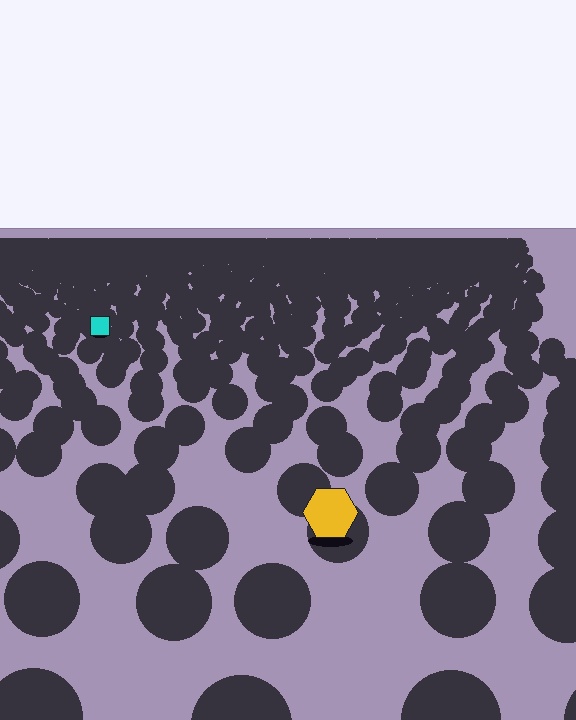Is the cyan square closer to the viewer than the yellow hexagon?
No. The yellow hexagon is closer — you can tell from the texture gradient: the ground texture is coarser near it.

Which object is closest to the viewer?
The yellow hexagon is closest. The texture marks near it are larger and more spread out.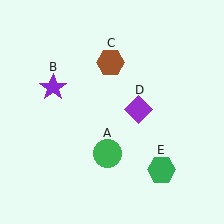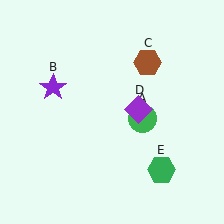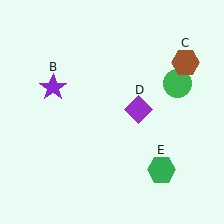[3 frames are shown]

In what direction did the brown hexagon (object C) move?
The brown hexagon (object C) moved right.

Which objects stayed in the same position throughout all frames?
Purple star (object B) and purple diamond (object D) and green hexagon (object E) remained stationary.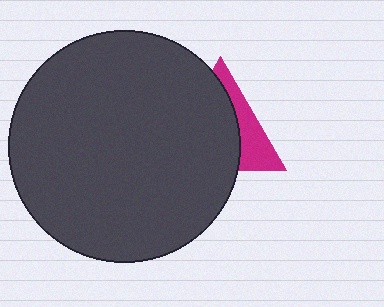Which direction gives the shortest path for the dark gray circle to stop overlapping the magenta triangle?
Moving left gives the shortest separation.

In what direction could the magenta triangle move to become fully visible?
The magenta triangle could move right. That would shift it out from behind the dark gray circle entirely.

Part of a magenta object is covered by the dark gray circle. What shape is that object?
It is a triangle.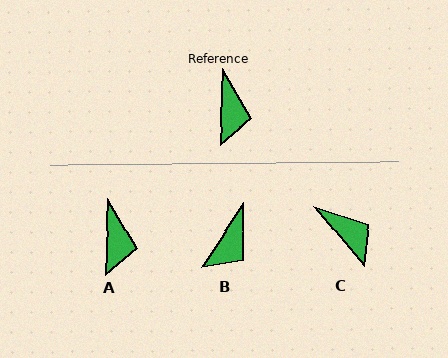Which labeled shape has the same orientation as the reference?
A.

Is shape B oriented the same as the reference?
No, it is off by about 31 degrees.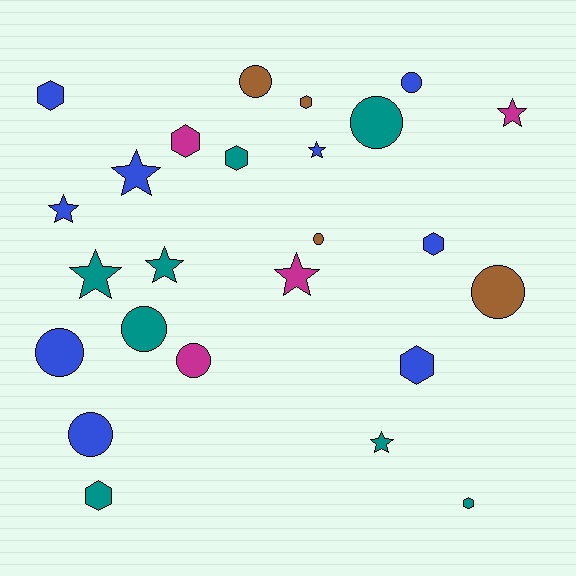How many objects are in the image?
There are 25 objects.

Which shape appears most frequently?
Circle, with 9 objects.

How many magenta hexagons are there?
There is 1 magenta hexagon.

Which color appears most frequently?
Blue, with 9 objects.